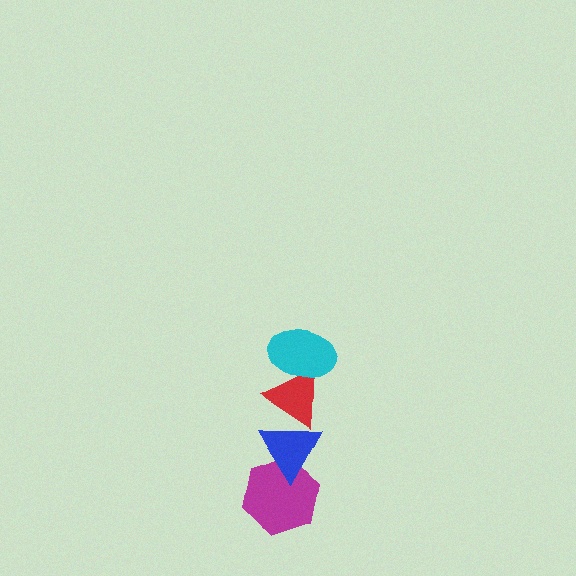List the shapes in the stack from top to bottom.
From top to bottom: the cyan ellipse, the red triangle, the blue triangle, the magenta hexagon.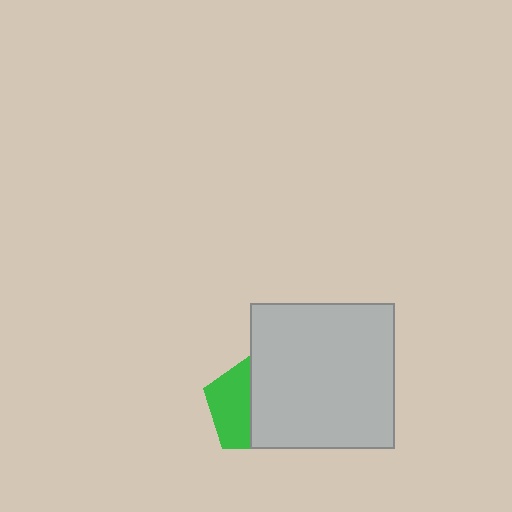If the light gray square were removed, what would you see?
You would see the complete green pentagon.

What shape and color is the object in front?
The object in front is a light gray square.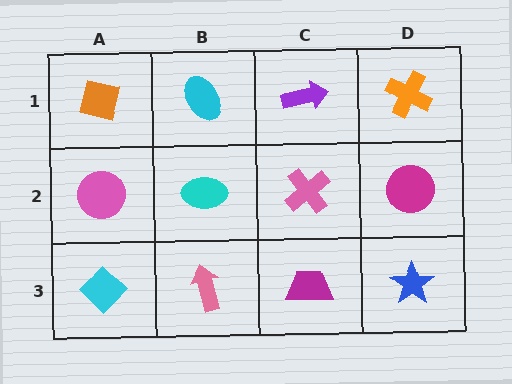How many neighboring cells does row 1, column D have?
2.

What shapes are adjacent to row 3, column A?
A pink circle (row 2, column A), a pink arrow (row 3, column B).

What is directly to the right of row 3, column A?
A pink arrow.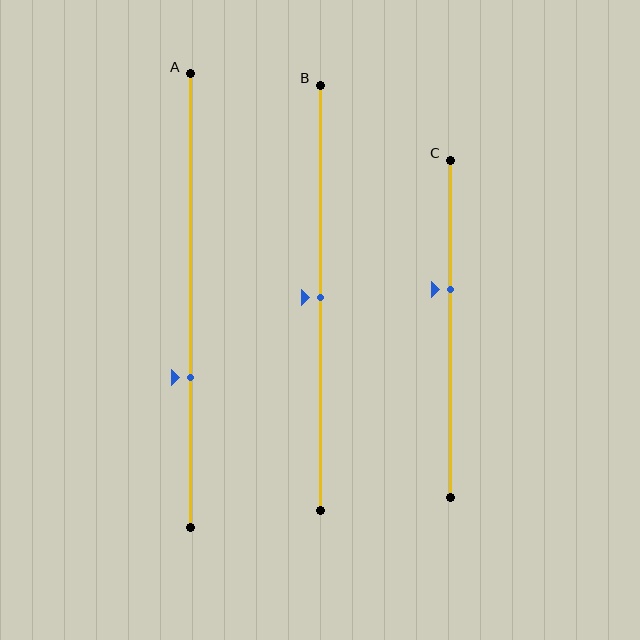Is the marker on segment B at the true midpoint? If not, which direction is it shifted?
Yes, the marker on segment B is at the true midpoint.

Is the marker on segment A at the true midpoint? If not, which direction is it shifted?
No, the marker on segment A is shifted downward by about 17% of the segment length.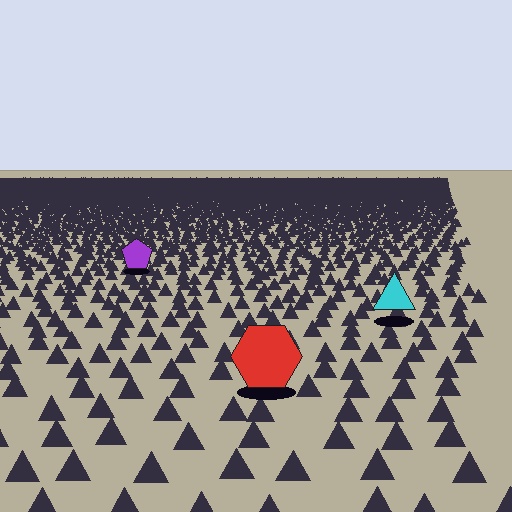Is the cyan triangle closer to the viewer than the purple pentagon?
Yes. The cyan triangle is closer — you can tell from the texture gradient: the ground texture is coarser near it.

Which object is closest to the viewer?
The red hexagon is closest. The texture marks near it are larger and more spread out.